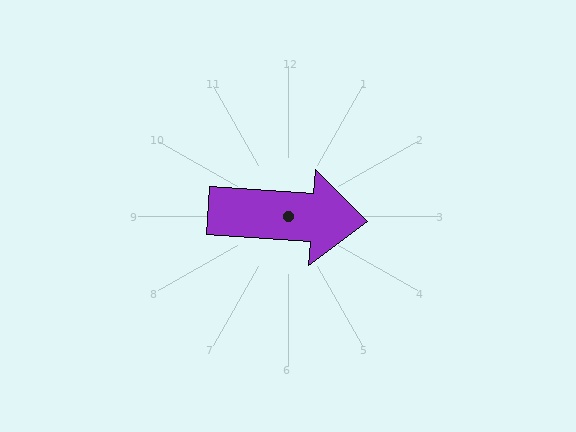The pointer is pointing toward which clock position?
Roughly 3 o'clock.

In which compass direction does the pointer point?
East.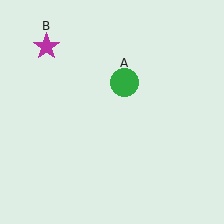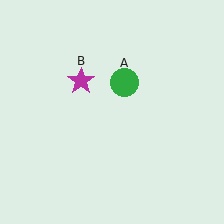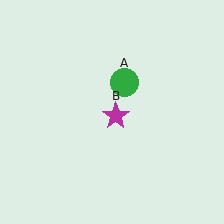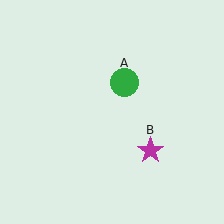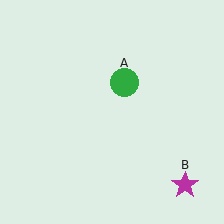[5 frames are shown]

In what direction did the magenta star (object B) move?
The magenta star (object B) moved down and to the right.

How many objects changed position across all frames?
1 object changed position: magenta star (object B).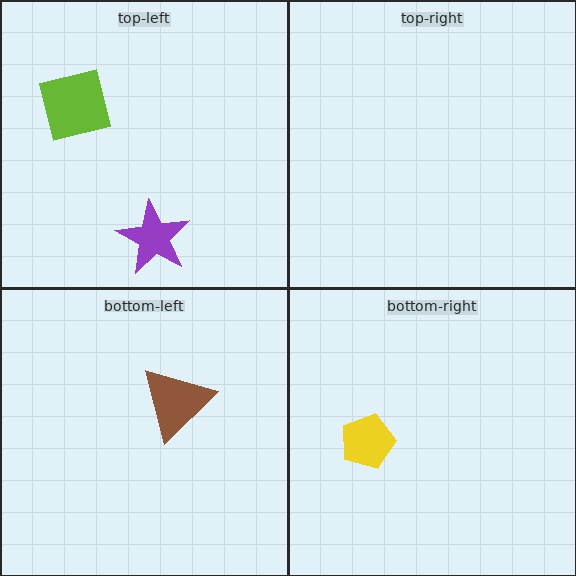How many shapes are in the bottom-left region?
1.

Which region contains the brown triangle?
The bottom-left region.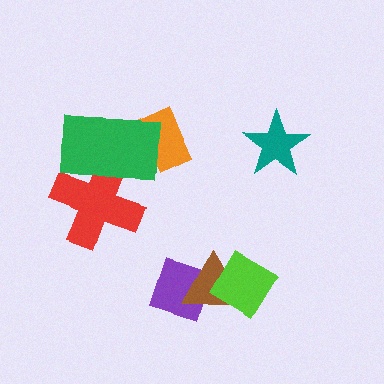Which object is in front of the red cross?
The green rectangle is in front of the red cross.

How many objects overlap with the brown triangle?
2 objects overlap with the brown triangle.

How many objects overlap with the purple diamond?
2 objects overlap with the purple diamond.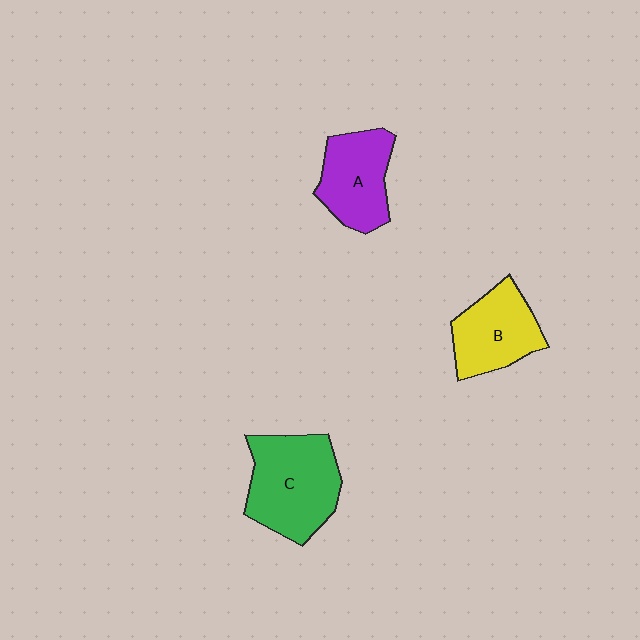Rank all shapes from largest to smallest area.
From largest to smallest: C (green), A (purple), B (yellow).